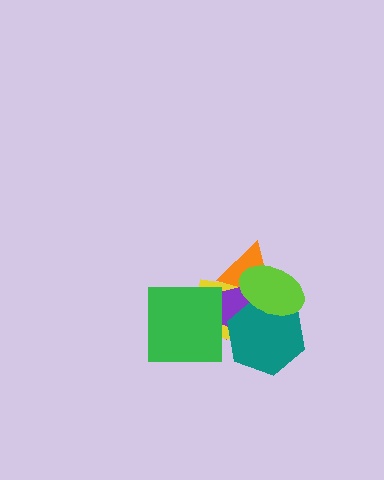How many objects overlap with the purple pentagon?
5 objects overlap with the purple pentagon.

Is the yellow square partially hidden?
Yes, it is partially covered by another shape.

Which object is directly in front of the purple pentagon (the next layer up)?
The teal hexagon is directly in front of the purple pentagon.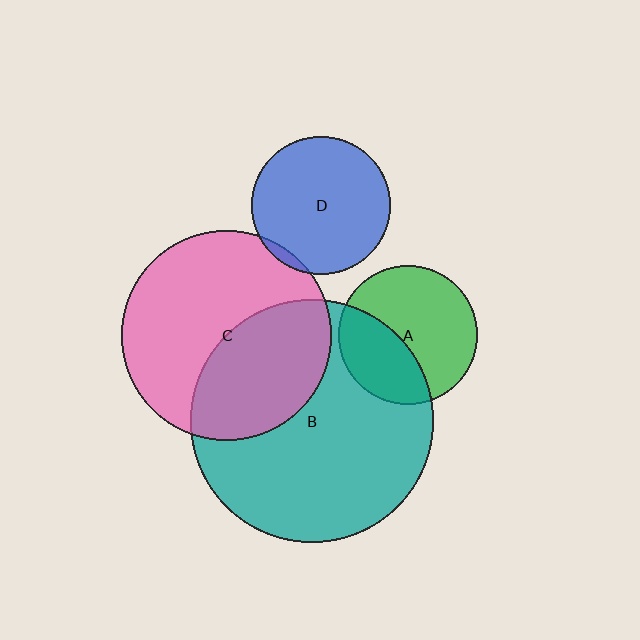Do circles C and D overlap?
Yes.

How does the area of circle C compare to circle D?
Approximately 2.3 times.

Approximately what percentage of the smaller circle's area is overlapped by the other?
Approximately 5%.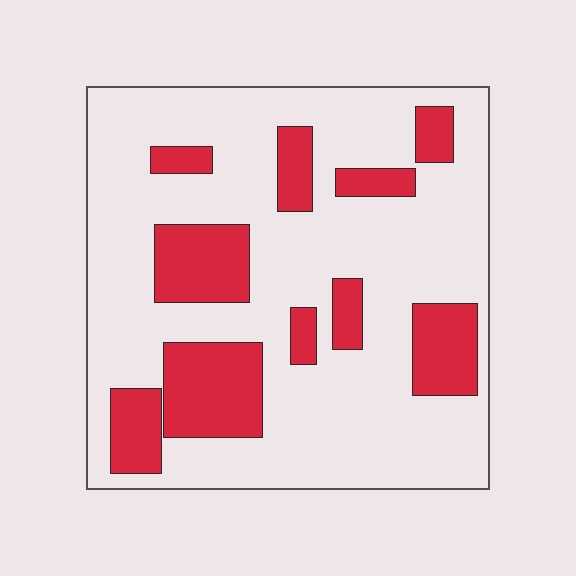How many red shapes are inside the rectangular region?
10.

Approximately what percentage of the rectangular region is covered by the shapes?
Approximately 25%.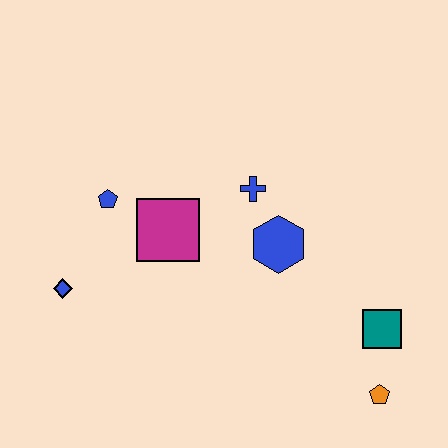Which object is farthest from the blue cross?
The orange pentagon is farthest from the blue cross.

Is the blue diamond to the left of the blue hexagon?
Yes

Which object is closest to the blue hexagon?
The blue cross is closest to the blue hexagon.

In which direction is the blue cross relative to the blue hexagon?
The blue cross is above the blue hexagon.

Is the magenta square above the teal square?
Yes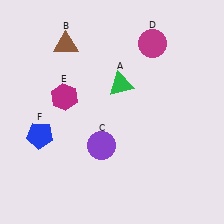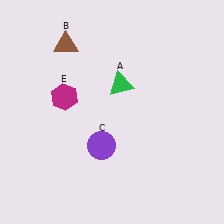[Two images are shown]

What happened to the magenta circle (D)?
The magenta circle (D) was removed in Image 2. It was in the top-right area of Image 1.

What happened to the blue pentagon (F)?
The blue pentagon (F) was removed in Image 2. It was in the bottom-left area of Image 1.